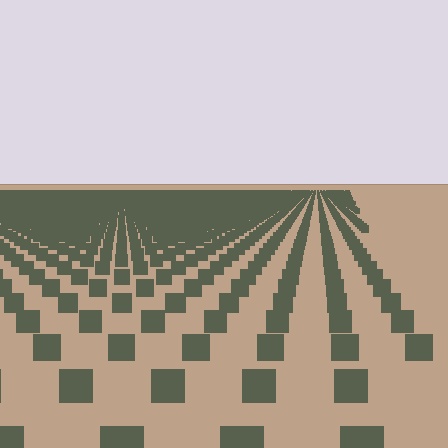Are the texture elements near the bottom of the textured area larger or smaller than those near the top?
Larger. Near the bottom, elements are closer to the viewer and appear at a bigger on-screen size.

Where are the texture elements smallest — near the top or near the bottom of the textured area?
Near the top.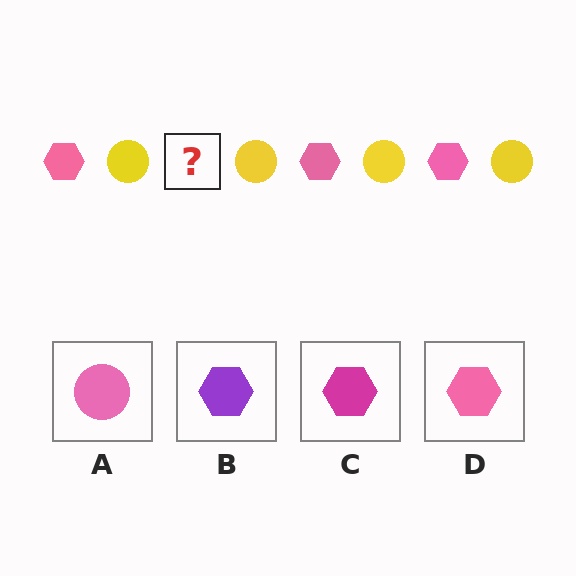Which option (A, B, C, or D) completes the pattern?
D.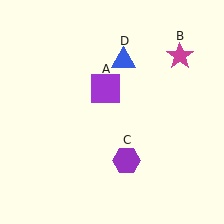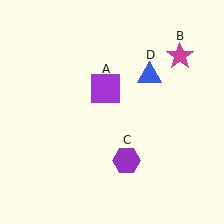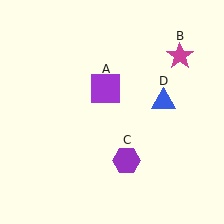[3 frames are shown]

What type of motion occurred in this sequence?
The blue triangle (object D) rotated clockwise around the center of the scene.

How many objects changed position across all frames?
1 object changed position: blue triangle (object D).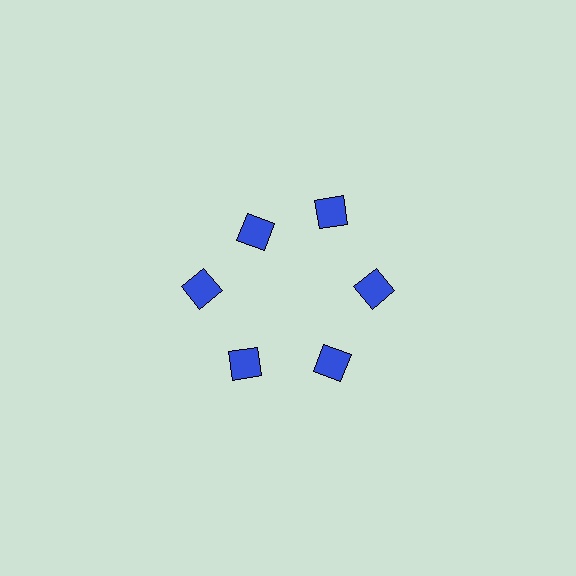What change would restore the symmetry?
The symmetry would be restored by moving it outward, back onto the ring so that all 6 squares sit at equal angles and equal distance from the center.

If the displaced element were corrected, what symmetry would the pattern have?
It would have 6-fold rotational symmetry — the pattern would map onto itself every 60 degrees.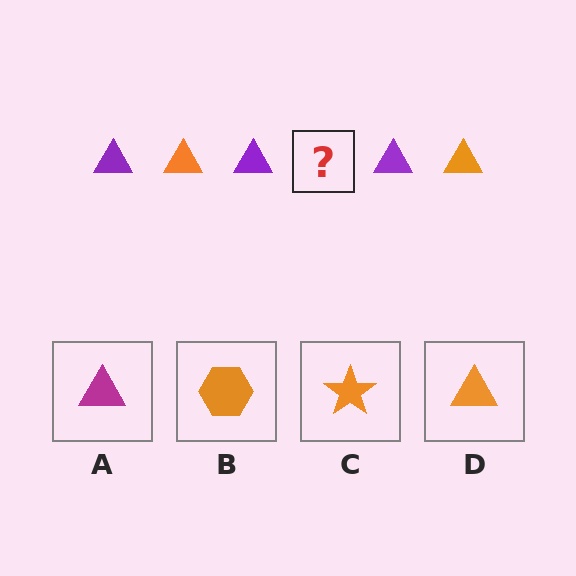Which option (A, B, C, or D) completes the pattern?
D.